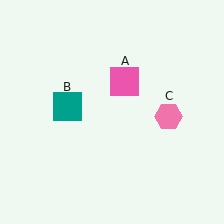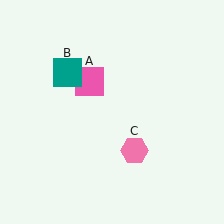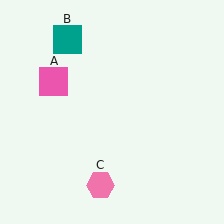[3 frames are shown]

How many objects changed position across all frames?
3 objects changed position: pink square (object A), teal square (object B), pink hexagon (object C).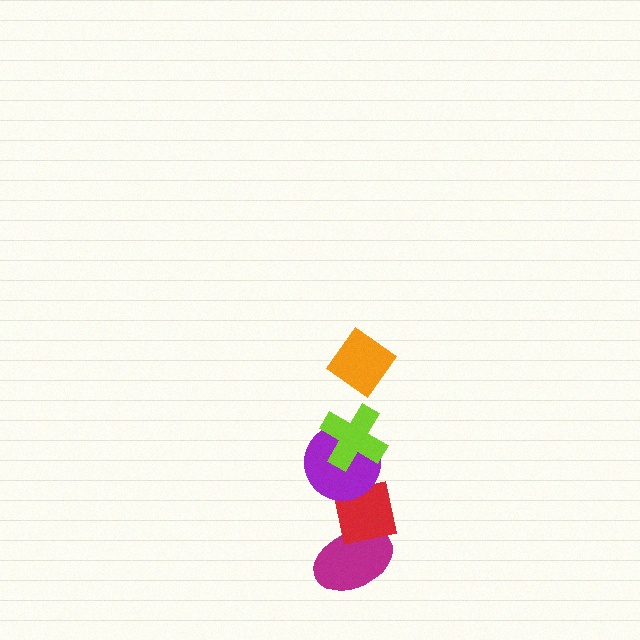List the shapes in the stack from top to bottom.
From top to bottom: the orange diamond, the lime cross, the purple circle, the red square, the magenta ellipse.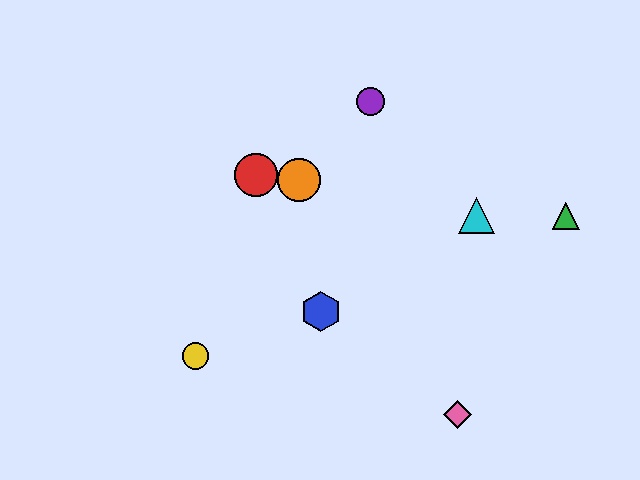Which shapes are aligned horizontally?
The green triangle, the cyan triangle are aligned horizontally.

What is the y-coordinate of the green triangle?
The green triangle is at y≈216.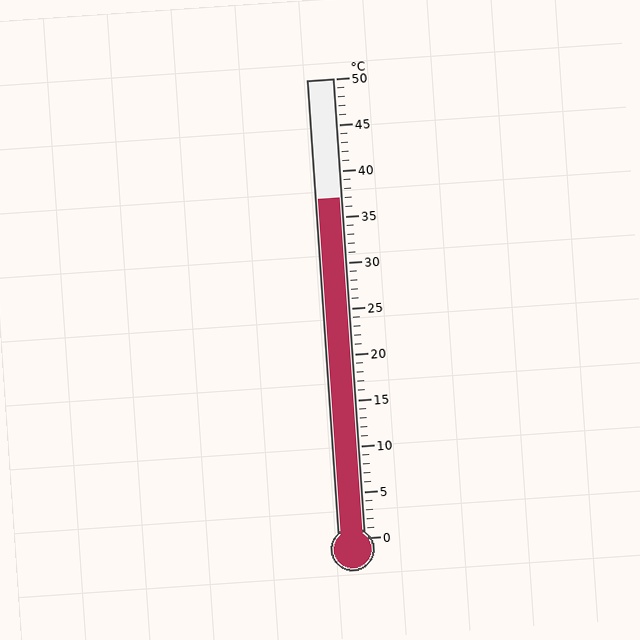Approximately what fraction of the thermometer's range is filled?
The thermometer is filled to approximately 75% of its range.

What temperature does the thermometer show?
The thermometer shows approximately 37°C.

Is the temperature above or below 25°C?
The temperature is above 25°C.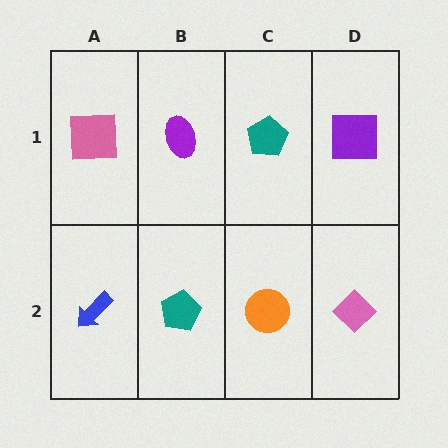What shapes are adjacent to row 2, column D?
A purple square (row 1, column D), an orange circle (row 2, column C).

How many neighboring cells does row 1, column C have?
3.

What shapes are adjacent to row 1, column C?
An orange circle (row 2, column C), a purple ellipse (row 1, column B), a purple square (row 1, column D).